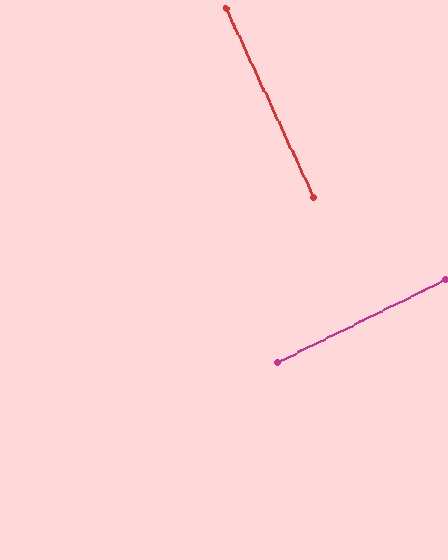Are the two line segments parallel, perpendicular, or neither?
Perpendicular — they meet at approximately 89°.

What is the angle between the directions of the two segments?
Approximately 89 degrees.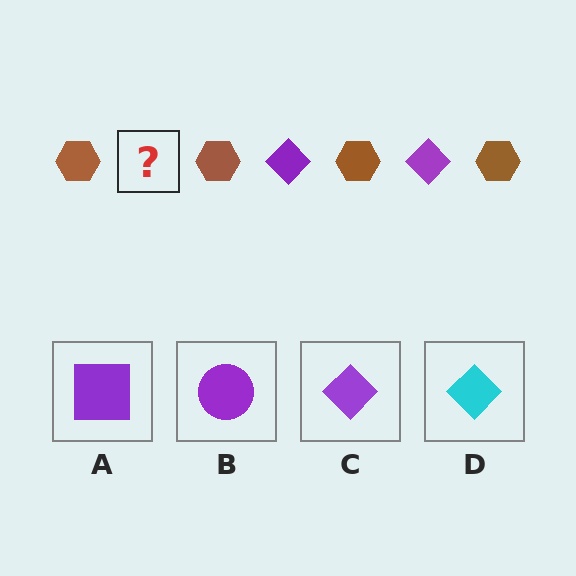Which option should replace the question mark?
Option C.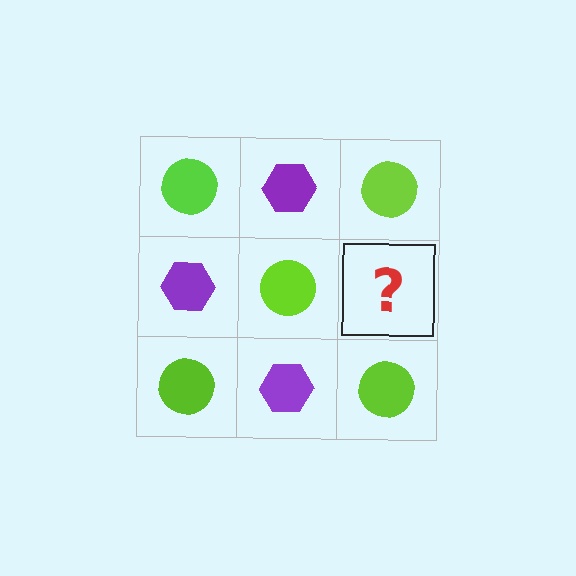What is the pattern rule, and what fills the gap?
The rule is that it alternates lime circle and purple hexagon in a checkerboard pattern. The gap should be filled with a purple hexagon.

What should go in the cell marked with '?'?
The missing cell should contain a purple hexagon.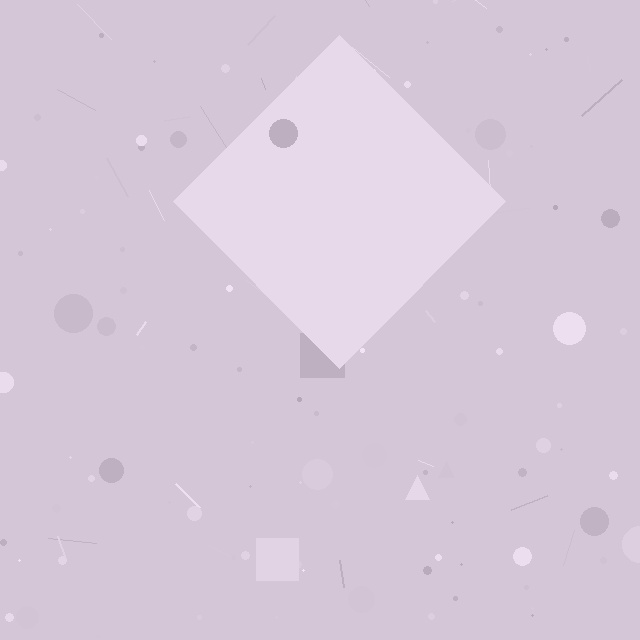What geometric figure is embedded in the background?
A diamond is embedded in the background.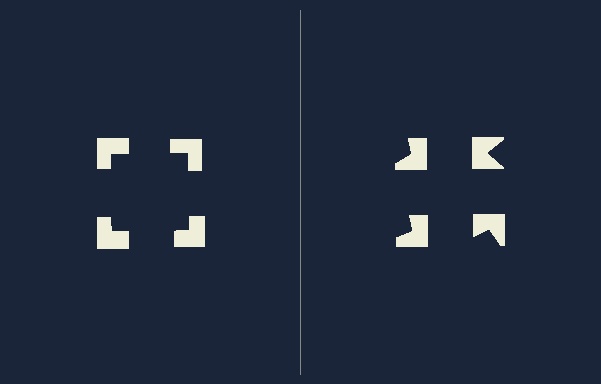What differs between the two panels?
The notched squares are positioned identically on both sides; only the wedge orientations differ. On the left they align to a square; on the right they are misaligned.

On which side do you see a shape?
An illusory square appears on the left side. On the right side the wedge cuts are rotated, so no coherent shape forms.